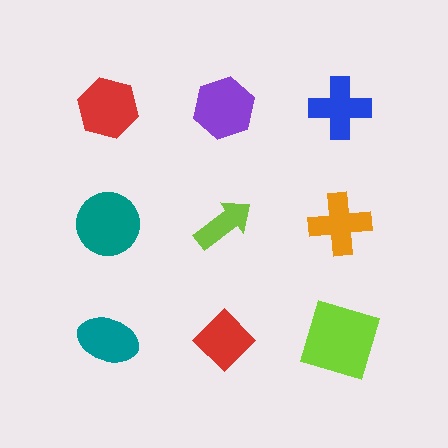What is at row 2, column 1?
A teal circle.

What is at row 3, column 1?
A teal ellipse.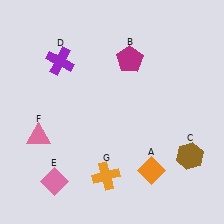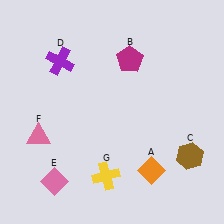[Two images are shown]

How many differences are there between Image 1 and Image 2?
There is 1 difference between the two images.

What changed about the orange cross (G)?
In Image 1, G is orange. In Image 2, it changed to yellow.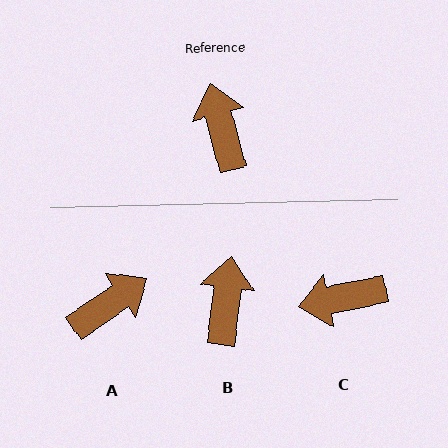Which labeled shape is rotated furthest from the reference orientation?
C, about 86 degrees away.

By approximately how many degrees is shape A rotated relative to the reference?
Approximately 71 degrees clockwise.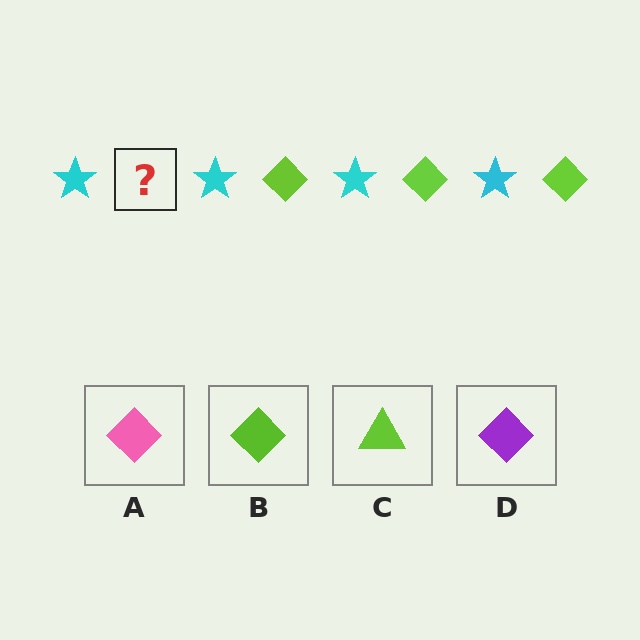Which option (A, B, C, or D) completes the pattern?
B.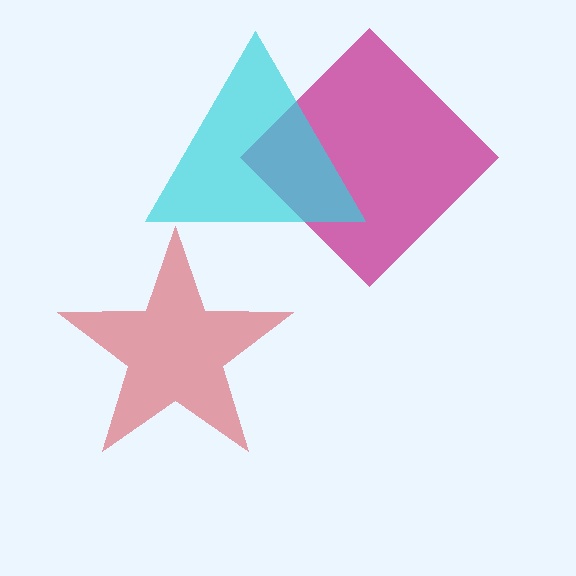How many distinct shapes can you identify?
There are 3 distinct shapes: a magenta diamond, a red star, a cyan triangle.